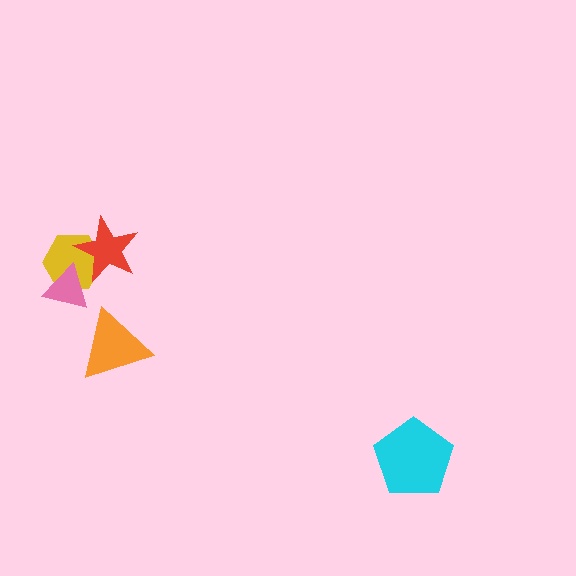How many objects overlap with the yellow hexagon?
2 objects overlap with the yellow hexagon.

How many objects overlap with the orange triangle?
0 objects overlap with the orange triangle.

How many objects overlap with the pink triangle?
1 object overlaps with the pink triangle.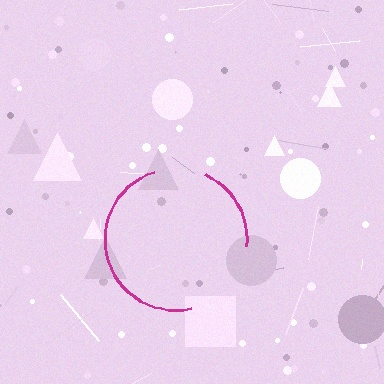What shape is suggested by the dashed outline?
The dashed outline suggests a circle.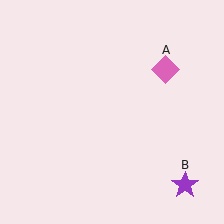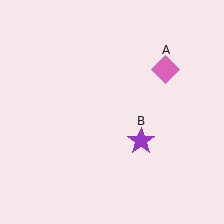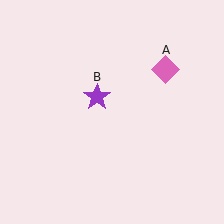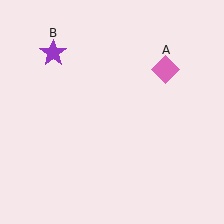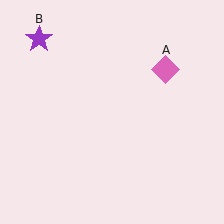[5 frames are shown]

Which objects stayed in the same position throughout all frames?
Pink diamond (object A) remained stationary.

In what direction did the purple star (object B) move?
The purple star (object B) moved up and to the left.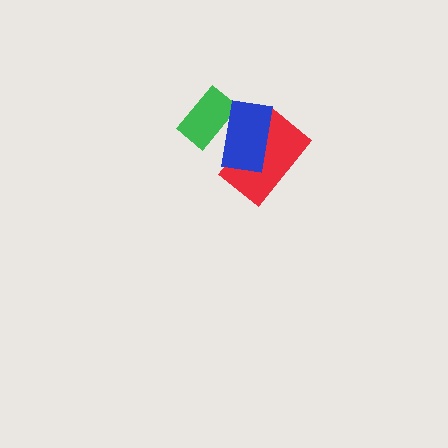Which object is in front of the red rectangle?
The blue rectangle is in front of the red rectangle.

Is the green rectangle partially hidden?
Yes, it is partially covered by another shape.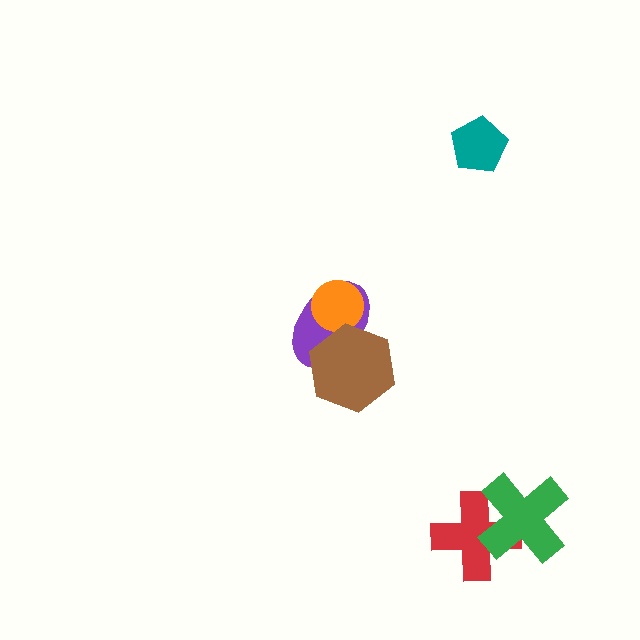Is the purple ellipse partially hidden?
Yes, it is partially covered by another shape.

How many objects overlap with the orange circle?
2 objects overlap with the orange circle.